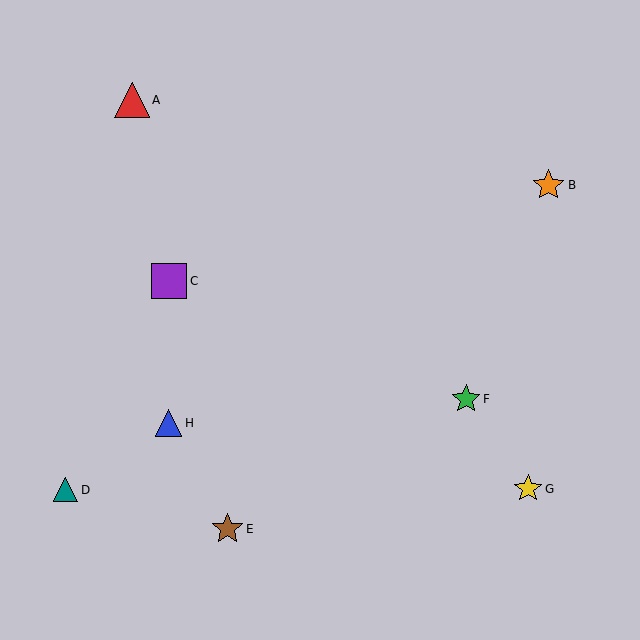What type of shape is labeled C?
Shape C is a purple square.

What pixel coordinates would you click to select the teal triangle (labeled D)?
Click at (66, 490) to select the teal triangle D.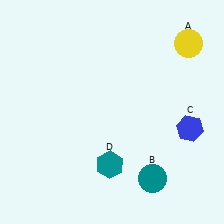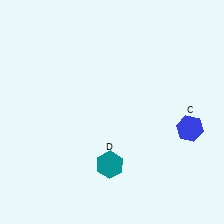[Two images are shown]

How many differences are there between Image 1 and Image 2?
There are 2 differences between the two images.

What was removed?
The teal circle (B), the yellow circle (A) were removed in Image 2.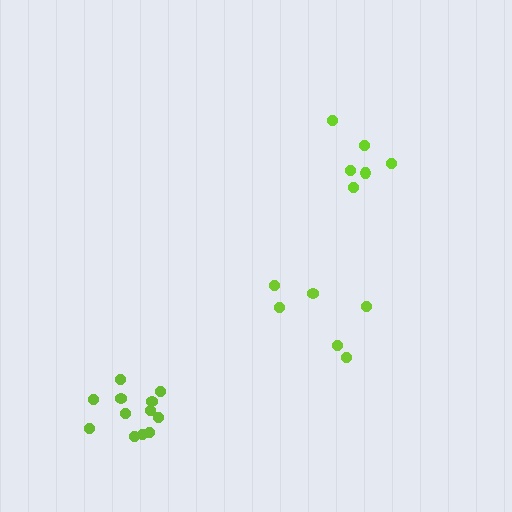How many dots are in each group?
Group 1: 6 dots, Group 2: 12 dots, Group 3: 6 dots (24 total).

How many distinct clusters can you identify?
There are 3 distinct clusters.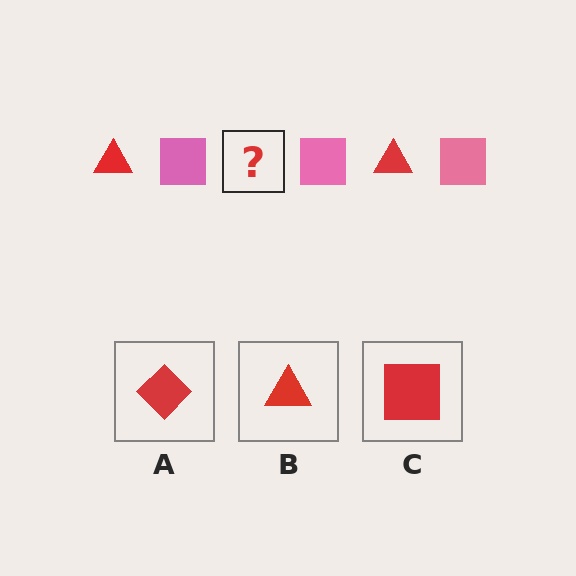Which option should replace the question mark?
Option B.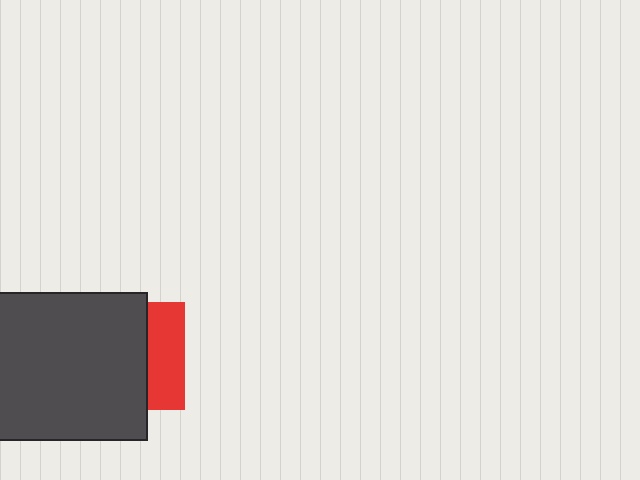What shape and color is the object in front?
The object in front is a dark gray rectangle.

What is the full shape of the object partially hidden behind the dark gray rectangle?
The partially hidden object is a red square.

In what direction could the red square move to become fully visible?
The red square could move right. That would shift it out from behind the dark gray rectangle entirely.